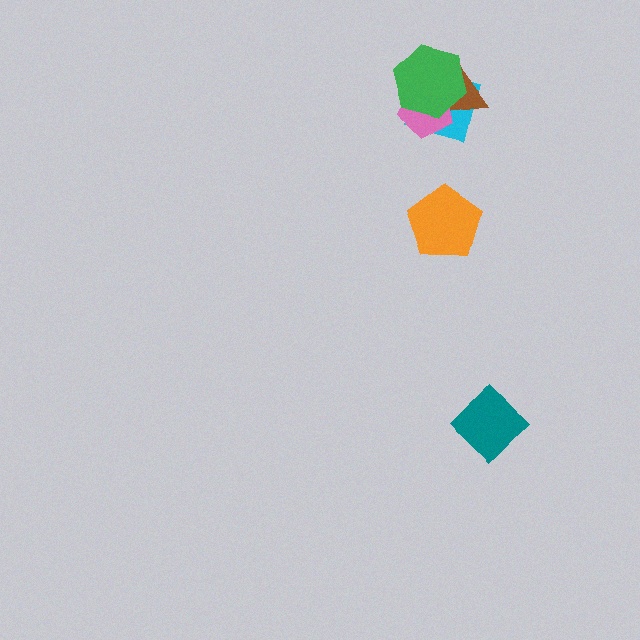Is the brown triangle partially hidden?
Yes, it is partially covered by another shape.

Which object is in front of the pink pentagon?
The green hexagon is in front of the pink pentagon.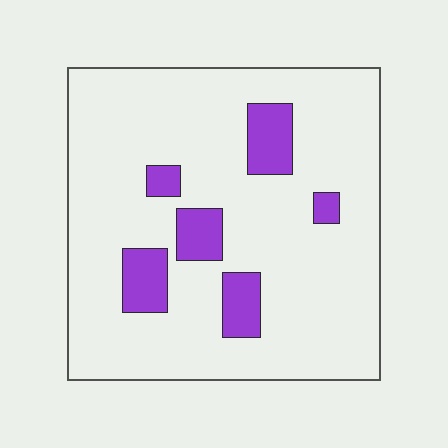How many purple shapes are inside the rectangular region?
6.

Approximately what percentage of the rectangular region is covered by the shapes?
Approximately 15%.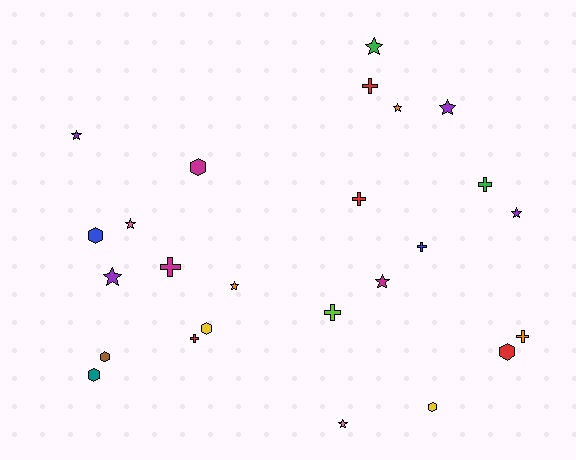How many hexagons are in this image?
There are 7 hexagons.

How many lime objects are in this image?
There is 1 lime object.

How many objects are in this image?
There are 25 objects.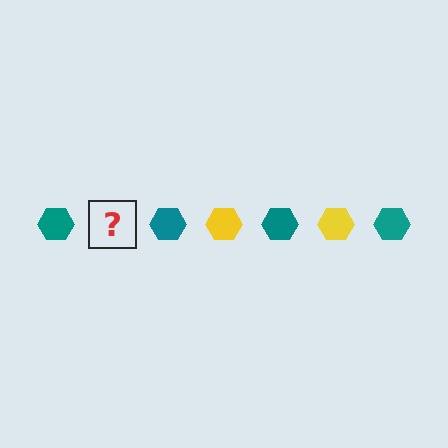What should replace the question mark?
The question mark should be replaced with a yellow hexagon.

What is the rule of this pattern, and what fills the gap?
The rule is that the pattern cycles through teal, yellow hexagons. The gap should be filled with a yellow hexagon.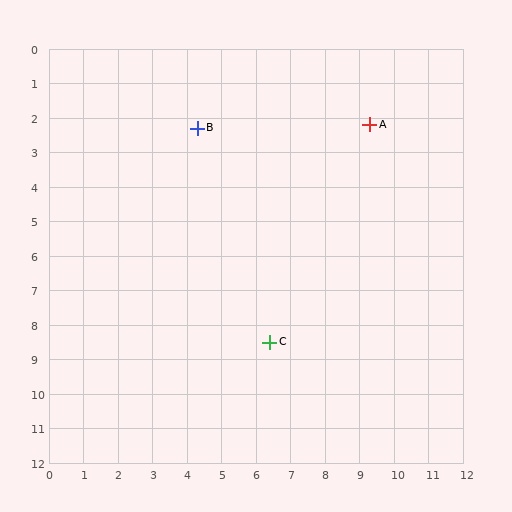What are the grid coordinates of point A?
Point A is at approximately (9.3, 2.2).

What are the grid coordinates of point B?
Point B is at approximately (4.3, 2.3).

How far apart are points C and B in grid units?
Points C and B are about 6.5 grid units apart.